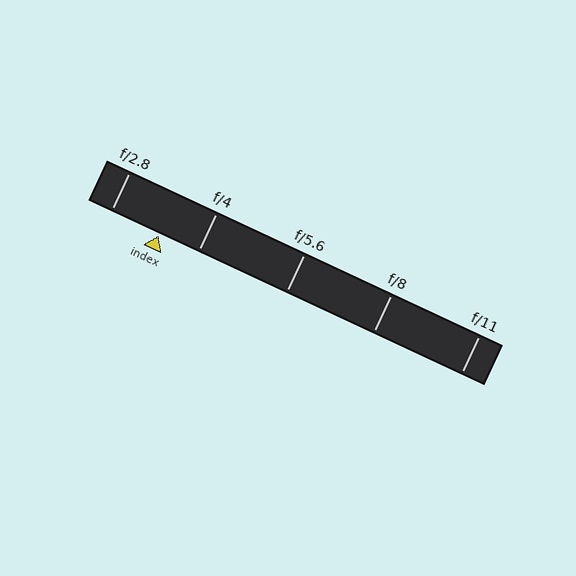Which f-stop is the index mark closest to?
The index mark is closest to f/4.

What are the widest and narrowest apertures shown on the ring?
The widest aperture shown is f/2.8 and the narrowest is f/11.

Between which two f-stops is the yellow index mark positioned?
The index mark is between f/2.8 and f/4.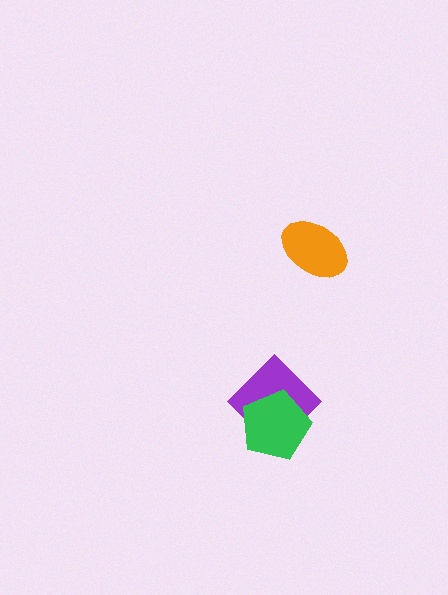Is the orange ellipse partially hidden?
No, no other shape covers it.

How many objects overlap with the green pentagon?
1 object overlaps with the green pentagon.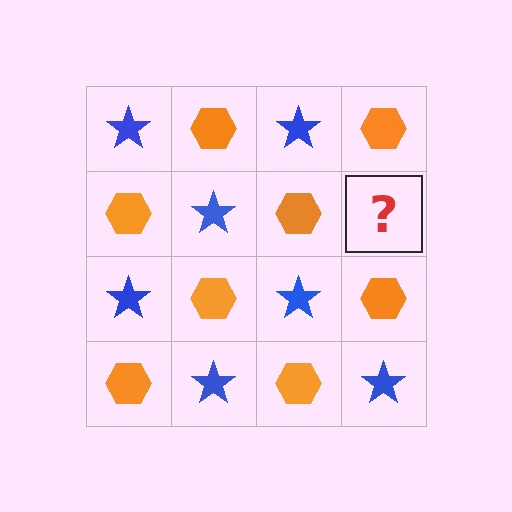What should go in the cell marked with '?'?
The missing cell should contain a blue star.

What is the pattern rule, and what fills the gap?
The rule is that it alternates blue star and orange hexagon in a checkerboard pattern. The gap should be filled with a blue star.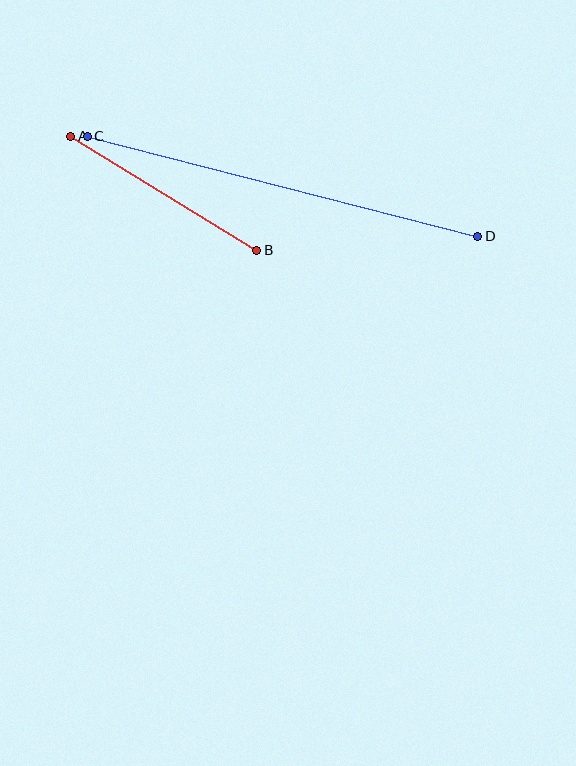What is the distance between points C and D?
The distance is approximately 403 pixels.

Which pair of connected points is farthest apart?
Points C and D are farthest apart.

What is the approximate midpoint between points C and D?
The midpoint is at approximately (282, 186) pixels.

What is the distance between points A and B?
The distance is approximately 218 pixels.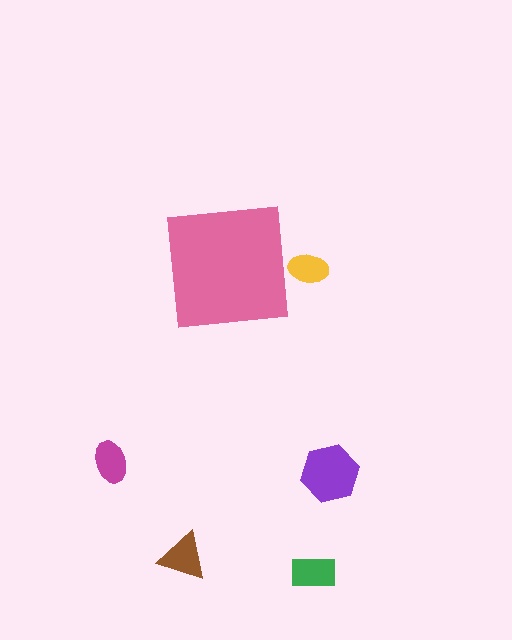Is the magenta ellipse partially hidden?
No, the magenta ellipse is fully visible.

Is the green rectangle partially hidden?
No, the green rectangle is fully visible.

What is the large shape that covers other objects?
A pink square.